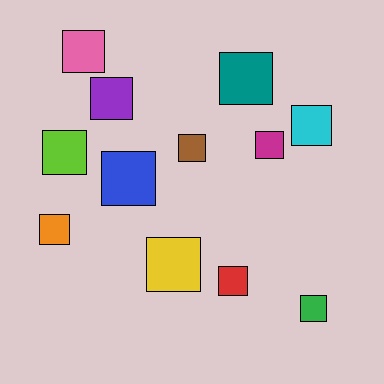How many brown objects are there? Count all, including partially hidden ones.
There is 1 brown object.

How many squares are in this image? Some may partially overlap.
There are 12 squares.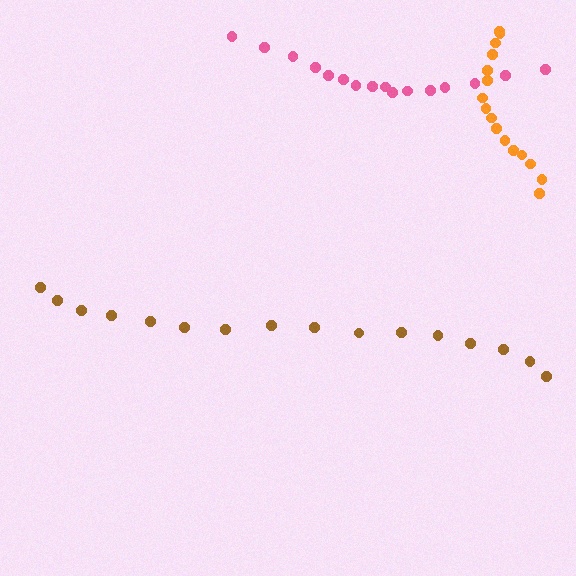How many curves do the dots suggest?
There are 3 distinct paths.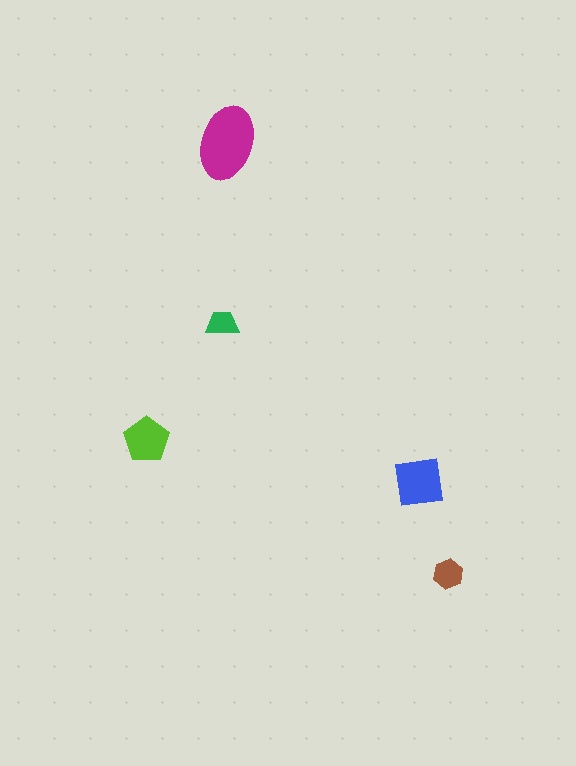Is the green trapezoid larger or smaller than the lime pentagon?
Smaller.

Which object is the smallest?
The green trapezoid.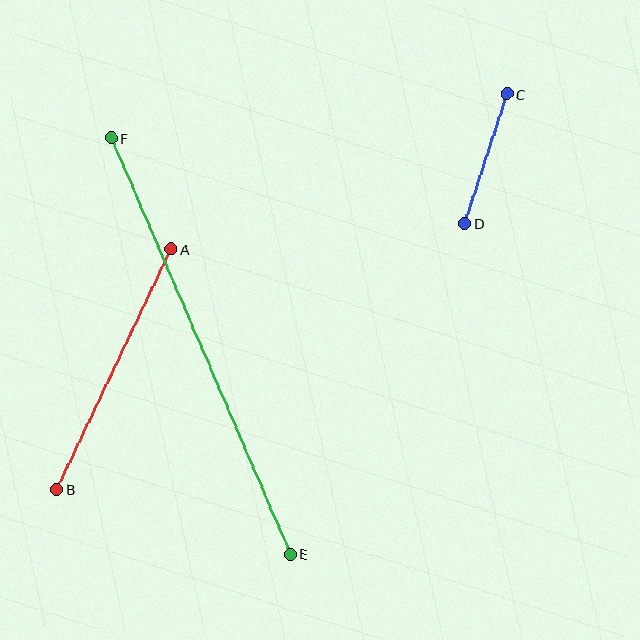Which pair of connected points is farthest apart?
Points E and F are farthest apart.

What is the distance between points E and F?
The distance is approximately 453 pixels.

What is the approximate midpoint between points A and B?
The midpoint is at approximately (114, 369) pixels.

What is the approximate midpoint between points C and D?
The midpoint is at approximately (486, 159) pixels.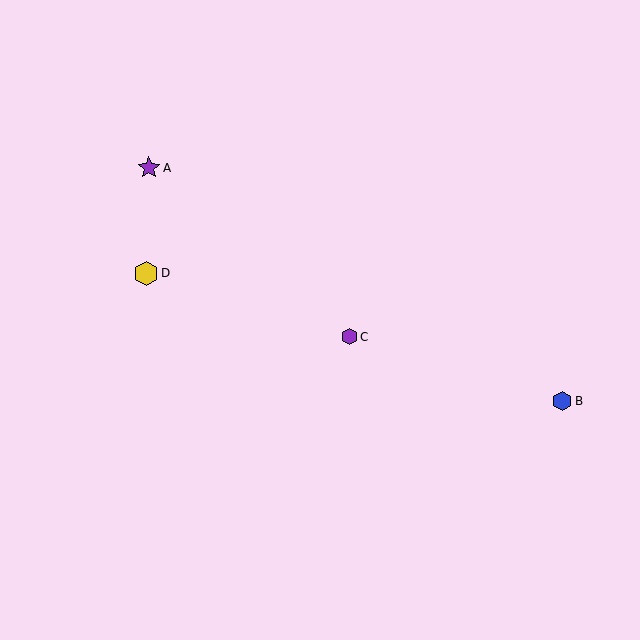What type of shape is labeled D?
Shape D is a yellow hexagon.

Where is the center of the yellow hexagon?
The center of the yellow hexagon is at (146, 273).